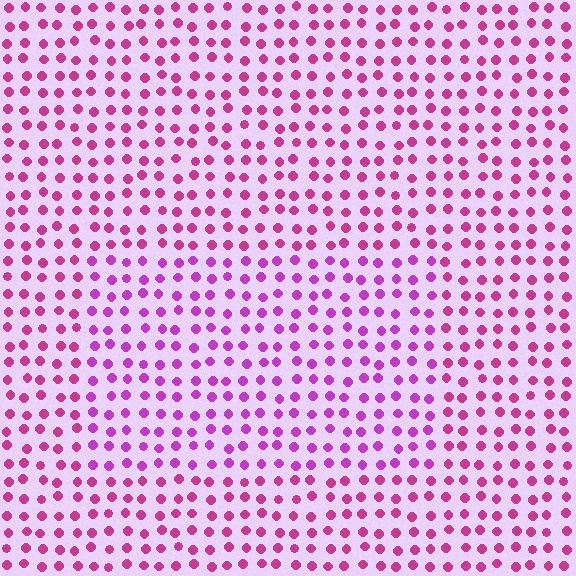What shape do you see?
I see a rectangle.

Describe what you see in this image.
The image is filled with small magenta elements in a uniform arrangement. A rectangle-shaped region is visible where the elements are tinted to a slightly different hue, forming a subtle color boundary.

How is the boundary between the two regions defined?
The boundary is defined purely by a slight shift in hue (about 24 degrees). Spacing, size, and orientation are identical on both sides.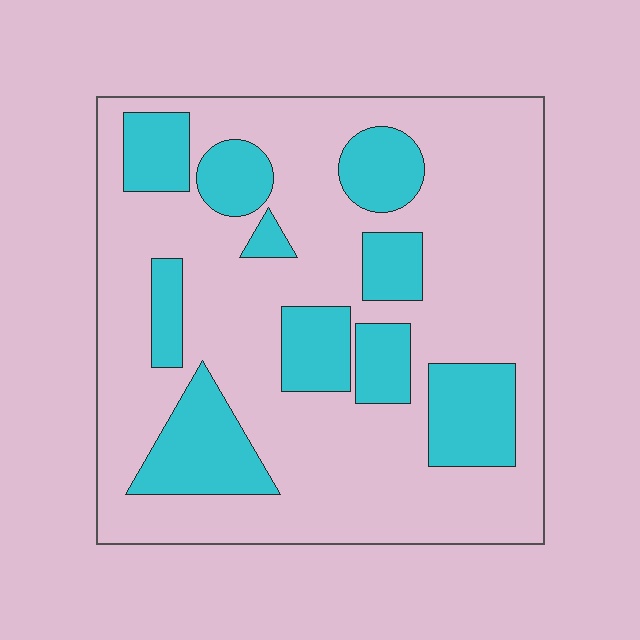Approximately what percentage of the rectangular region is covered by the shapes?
Approximately 30%.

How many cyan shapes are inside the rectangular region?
10.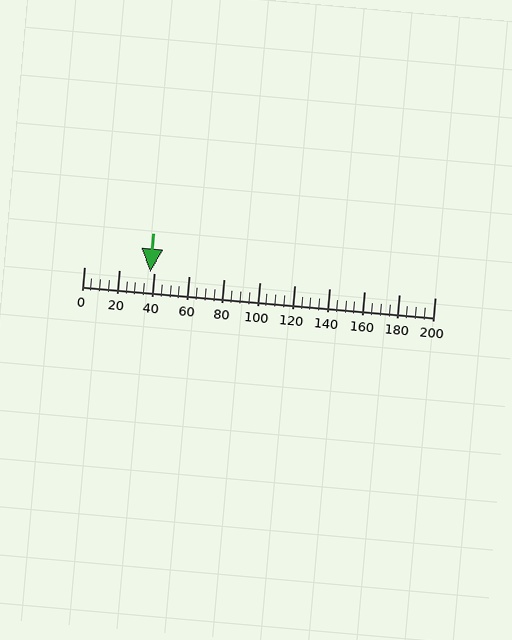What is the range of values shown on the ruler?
The ruler shows values from 0 to 200.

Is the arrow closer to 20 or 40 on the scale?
The arrow is closer to 40.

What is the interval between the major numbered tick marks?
The major tick marks are spaced 20 units apart.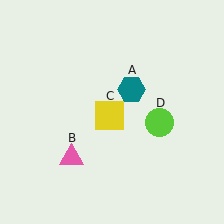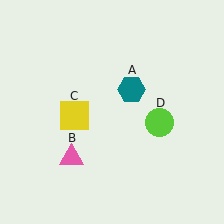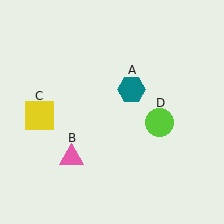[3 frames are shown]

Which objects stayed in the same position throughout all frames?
Teal hexagon (object A) and pink triangle (object B) and lime circle (object D) remained stationary.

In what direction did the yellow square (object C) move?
The yellow square (object C) moved left.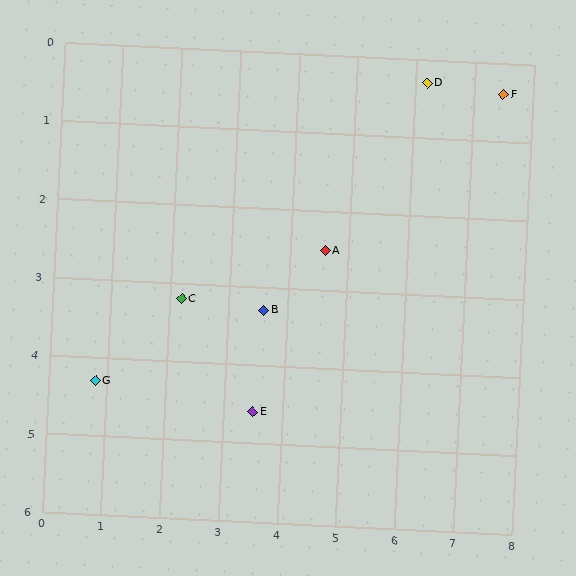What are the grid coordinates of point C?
Point C is at approximately (2.2, 3.2).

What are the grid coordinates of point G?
Point G is at approximately (0.8, 4.3).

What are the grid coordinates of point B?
Point B is at approximately (3.6, 3.3).